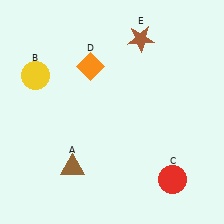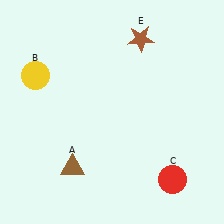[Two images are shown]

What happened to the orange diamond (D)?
The orange diamond (D) was removed in Image 2. It was in the top-left area of Image 1.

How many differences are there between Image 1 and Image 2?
There is 1 difference between the two images.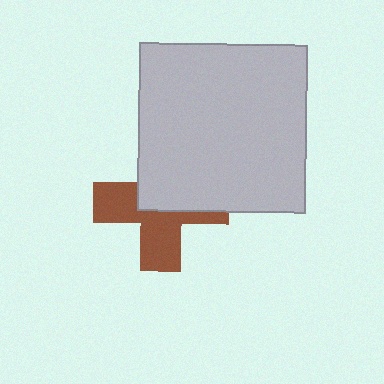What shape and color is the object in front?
The object in front is a light gray square.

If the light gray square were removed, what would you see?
You would see the complete brown cross.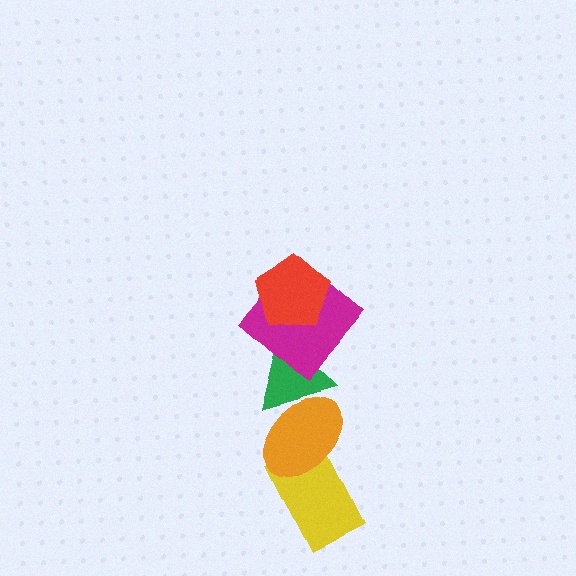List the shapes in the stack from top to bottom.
From top to bottom: the red pentagon, the magenta diamond, the green triangle, the orange ellipse, the yellow rectangle.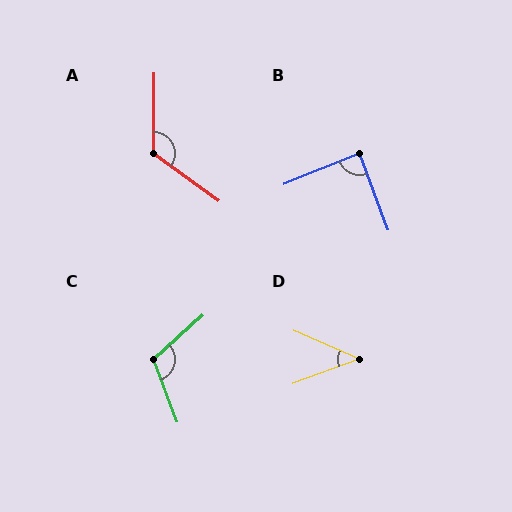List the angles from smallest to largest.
D (43°), B (88°), C (111°), A (126°).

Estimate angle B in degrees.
Approximately 88 degrees.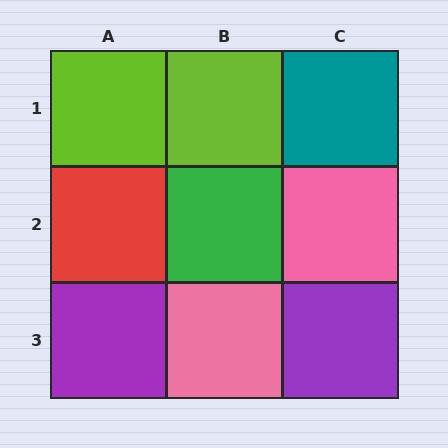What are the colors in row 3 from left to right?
Purple, pink, purple.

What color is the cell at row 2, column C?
Pink.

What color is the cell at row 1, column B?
Lime.